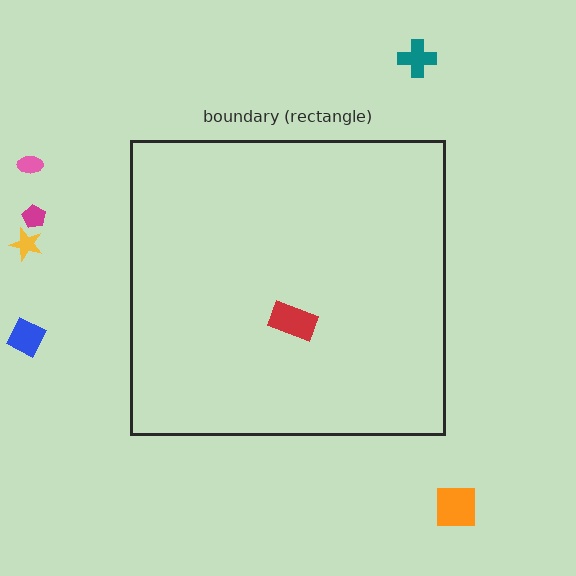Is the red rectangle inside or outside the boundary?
Inside.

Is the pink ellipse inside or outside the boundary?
Outside.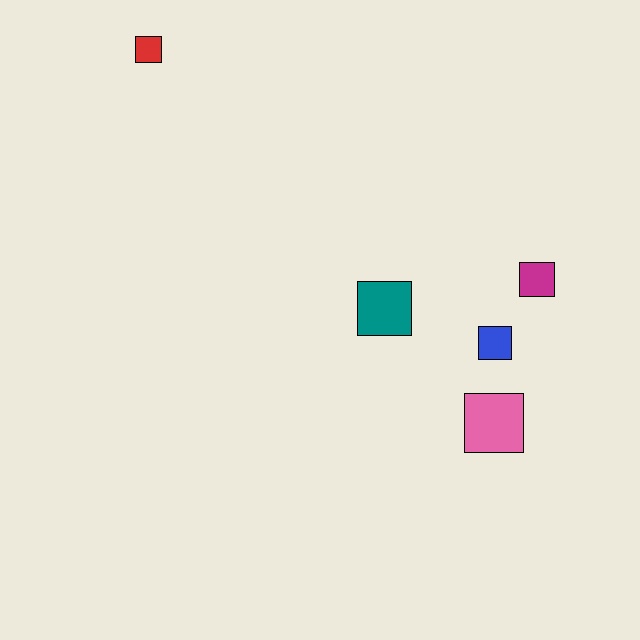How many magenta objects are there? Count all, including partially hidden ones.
There is 1 magenta object.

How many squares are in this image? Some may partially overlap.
There are 5 squares.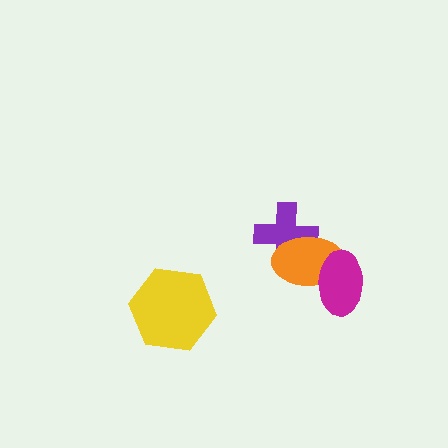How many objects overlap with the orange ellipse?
2 objects overlap with the orange ellipse.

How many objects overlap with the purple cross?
1 object overlaps with the purple cross.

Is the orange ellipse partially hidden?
Yes, it is partially covered by another shape.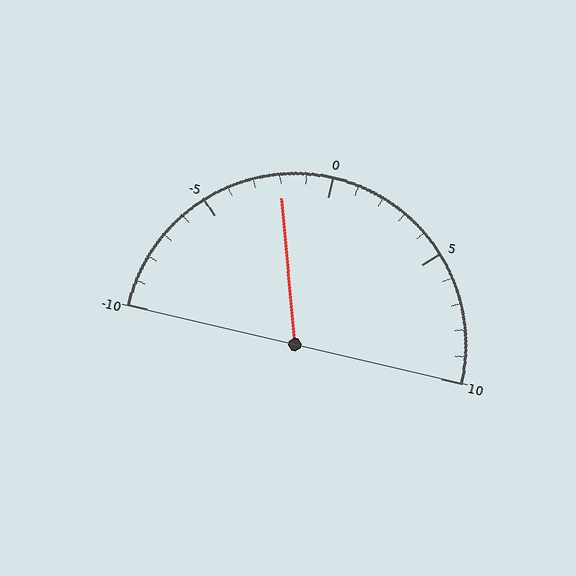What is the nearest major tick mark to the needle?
The nearest major tick mark is 0.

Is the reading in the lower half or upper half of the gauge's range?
The reading is in the lower half of the range (-10 to 10).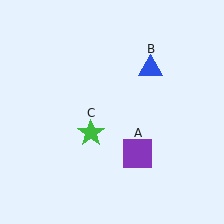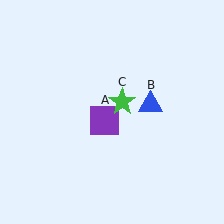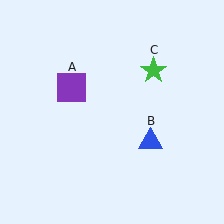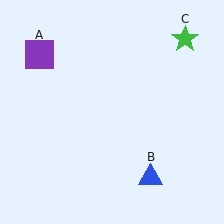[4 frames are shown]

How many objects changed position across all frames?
3 objects changed position: purple square (object A), blue triangle (object B), green star (object C).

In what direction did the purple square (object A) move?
The purple square (object A) moved up and to the left.